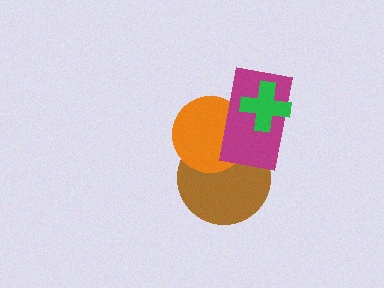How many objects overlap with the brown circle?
2 objects overlap with the brown circle.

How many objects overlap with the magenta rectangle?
3 objects overlap with the magenta rectangle.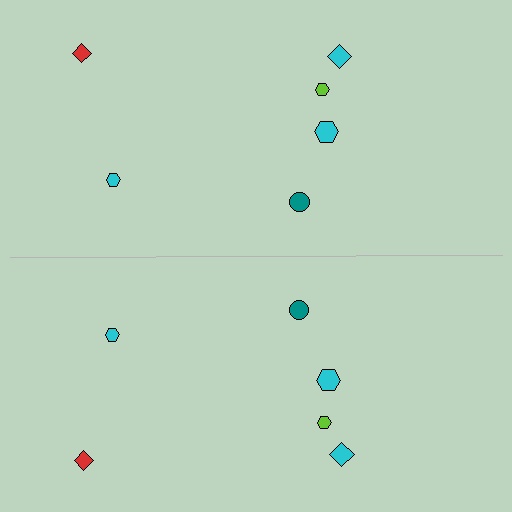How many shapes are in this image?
There are 12 shapes in this image.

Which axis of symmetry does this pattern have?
The pattern has a horizontal axis of symmetry running through the center of the image.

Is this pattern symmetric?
Yes, this pattern has bilateral (reflection) symmetry.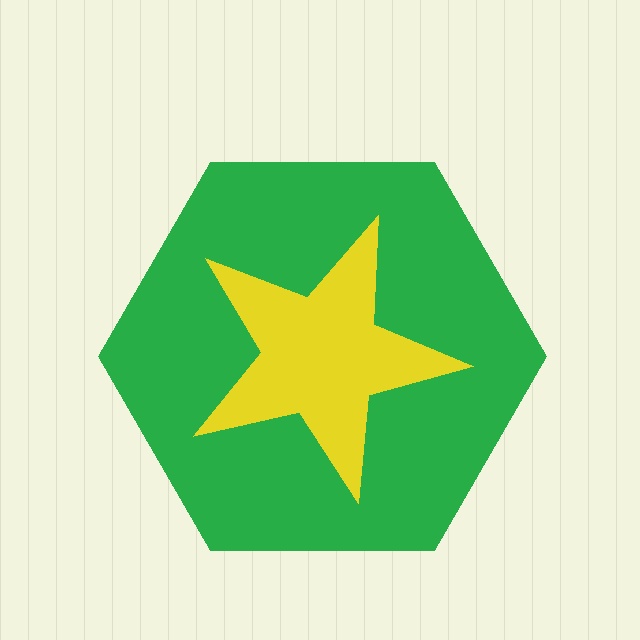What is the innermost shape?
The yellow star.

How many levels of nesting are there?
2.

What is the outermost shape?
The green hexagon.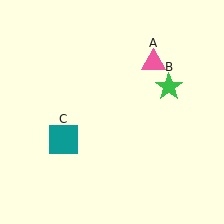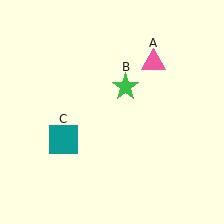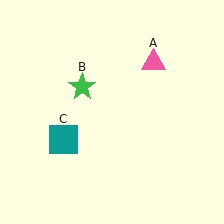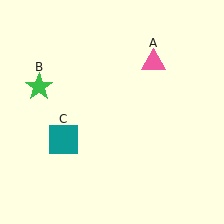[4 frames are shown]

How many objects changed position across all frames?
1 object changed position: green star (object B).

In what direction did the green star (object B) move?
The green star (object B) moved left.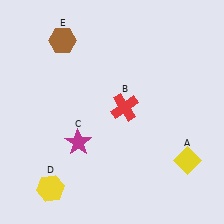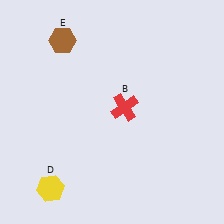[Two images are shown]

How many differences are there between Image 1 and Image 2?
There are 2 differences between the two images.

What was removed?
The yellow diamond (A), the magenta star (C) were removed in Image 2.